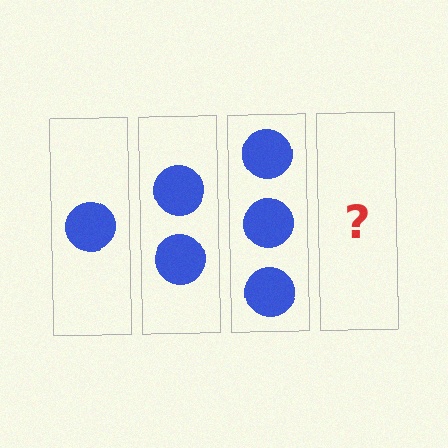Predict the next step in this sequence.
The next step is 4 circles.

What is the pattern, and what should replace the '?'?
The pattern is that each step adds one more circle. The '?' should be 4 circles.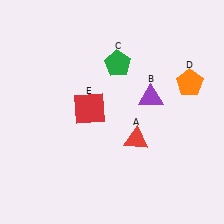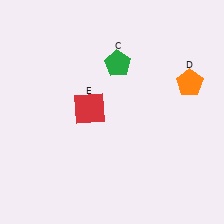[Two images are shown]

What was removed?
The red triangle (A), the purple triangle (B) were removed in Image 2.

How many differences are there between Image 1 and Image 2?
There are 2 differences between the two images.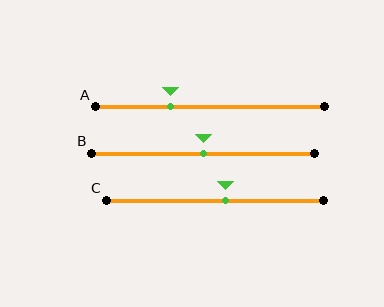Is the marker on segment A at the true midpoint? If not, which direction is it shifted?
No, the marker on segment A is shifted to the left by about 17% of the segment length.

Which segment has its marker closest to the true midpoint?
Segment B has its marker closest to the true midpoint.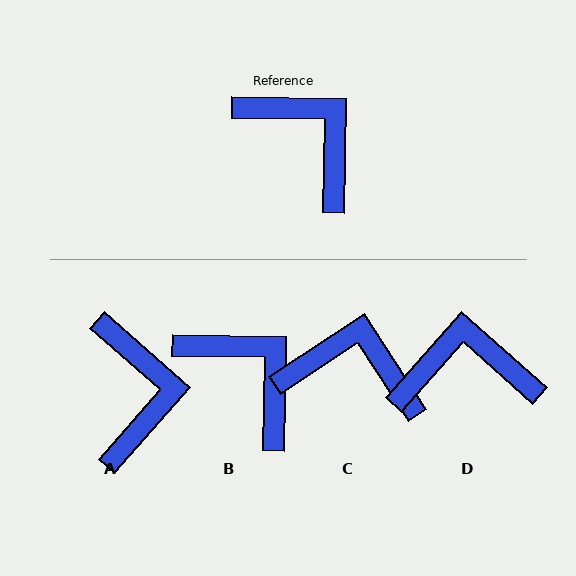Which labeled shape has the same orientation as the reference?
B.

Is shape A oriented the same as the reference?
No, it is off by about 40 degrees.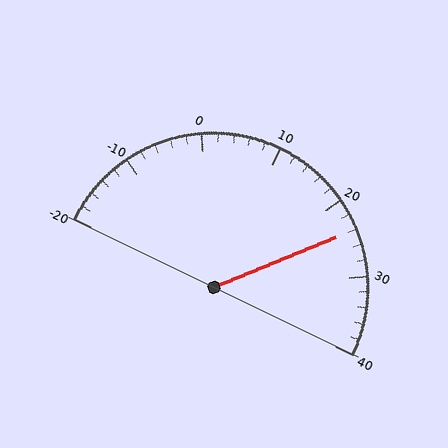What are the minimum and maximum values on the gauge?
The gauge ranges from -20 to 40.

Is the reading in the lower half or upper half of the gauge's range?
The reading is in the upper half of the range (-20 to 40).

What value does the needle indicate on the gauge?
The needle indicates approximately 24.